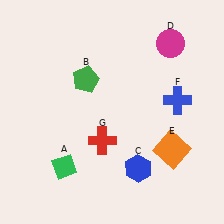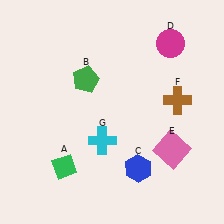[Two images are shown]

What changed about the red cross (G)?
In Image 1, G is red. In Image 2, it changed to cyan.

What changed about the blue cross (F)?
In Image 1, F is blue. In Image 2, it changed to brown.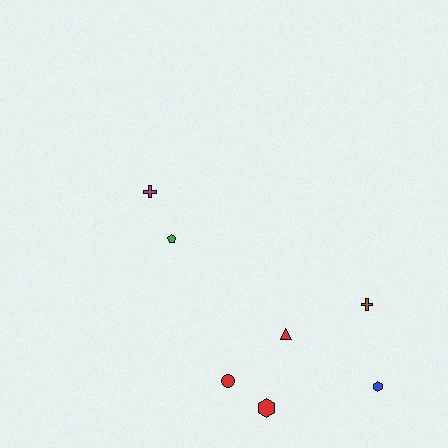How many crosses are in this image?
There are 2 crosses.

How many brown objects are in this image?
There is 1 brown object.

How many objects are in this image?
There are 7 objects.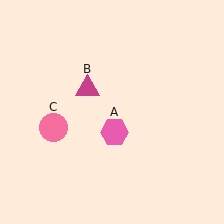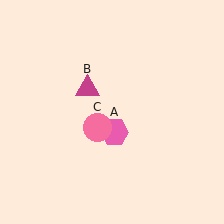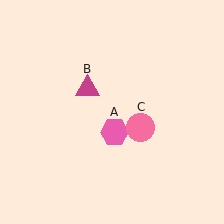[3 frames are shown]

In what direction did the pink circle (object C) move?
The pink circle (object C) moved right.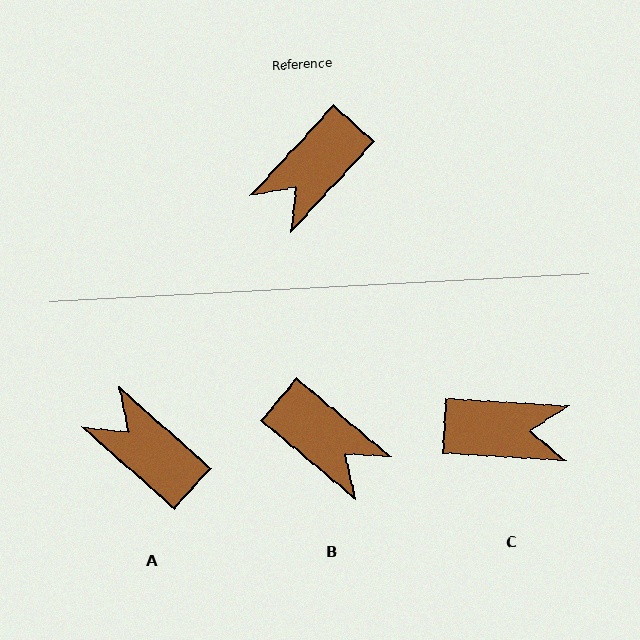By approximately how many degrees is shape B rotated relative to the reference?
Approximately 92 degrees counter-clockwise.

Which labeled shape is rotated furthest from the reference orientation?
C, about 129 degrees away.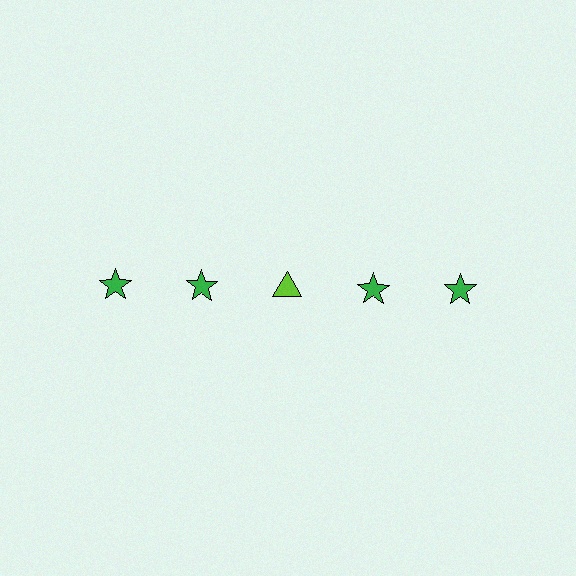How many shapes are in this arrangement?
There are 5 shapes arranged in a grid pattern.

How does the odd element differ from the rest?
It differs in both color (lime instead of green) and shape (triangle instead of star).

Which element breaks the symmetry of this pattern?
The lime triangle in the top row, center column breaks the symmetry. All other shapes are green stars.